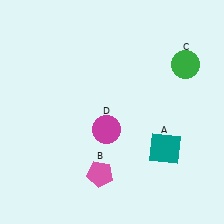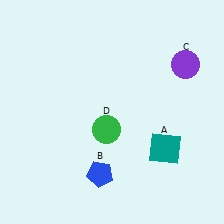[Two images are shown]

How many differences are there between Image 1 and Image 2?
There are 3 differences between the two images.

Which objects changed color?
B changed from pink to blue. C changed from green to purple. D changed from magenta to green.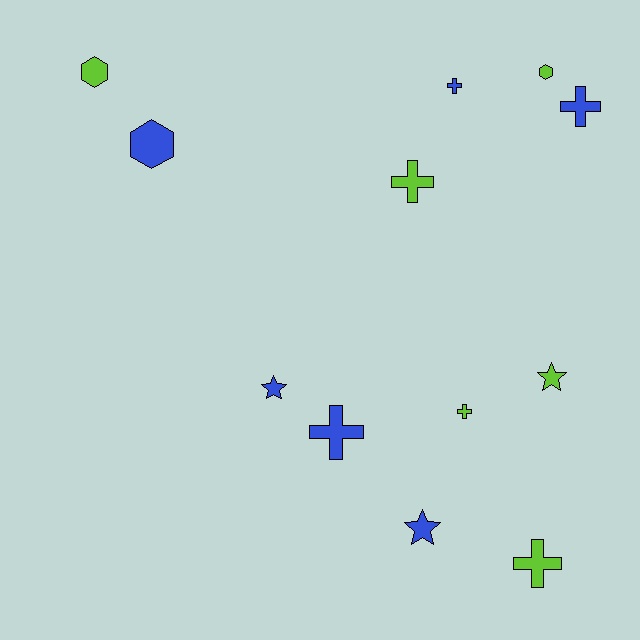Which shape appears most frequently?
Cross, with 6 objects.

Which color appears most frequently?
Lime, with 6 objects.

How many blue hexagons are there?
There is 1 blue hexagon.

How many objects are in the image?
There are 12 objects.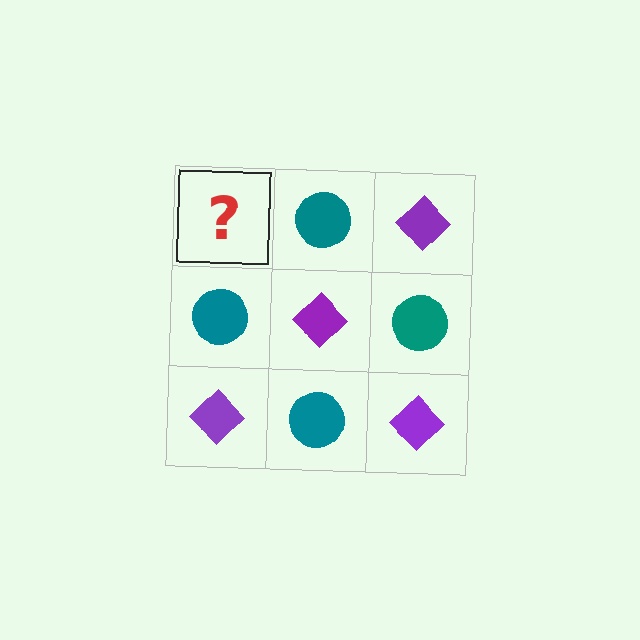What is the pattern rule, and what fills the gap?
The rule is that it alternates purple diamond and teal circle in a checkerboard pattern. The gap should be filled with a purple diamond.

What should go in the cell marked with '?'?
The missing cell should contain a purple diamond.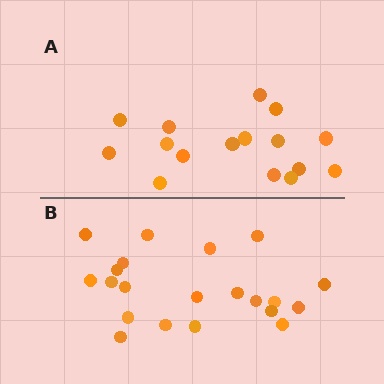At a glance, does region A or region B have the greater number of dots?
Region B (the bottom region) has more dots.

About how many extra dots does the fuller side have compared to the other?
Region B has about 5 more dots than region A.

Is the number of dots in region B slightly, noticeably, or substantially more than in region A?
Region B has noticeably more, but not dramatically so. The ratio is roughly 1.3 to 1.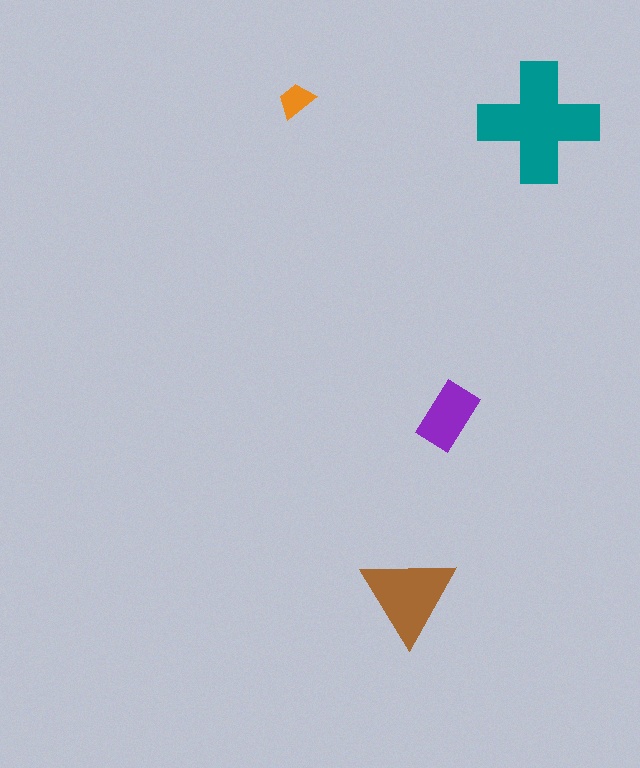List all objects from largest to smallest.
The teal cross, the brown triangle, the purple rectangle, the orange trapezoid.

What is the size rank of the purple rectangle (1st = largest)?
3rd.